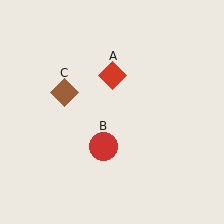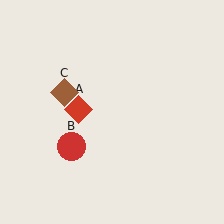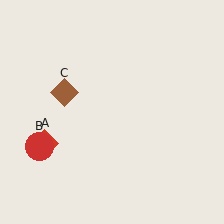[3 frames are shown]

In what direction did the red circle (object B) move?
The red circle (object B) moved left.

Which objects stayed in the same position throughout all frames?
Brown diamond (object C) remained stationary.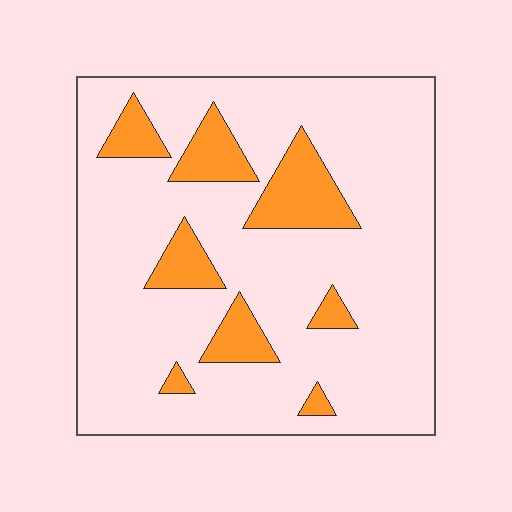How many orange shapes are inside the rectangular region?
8.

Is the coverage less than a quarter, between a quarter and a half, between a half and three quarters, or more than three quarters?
Less than a quarter.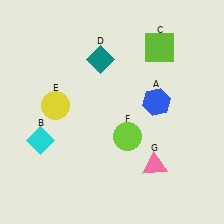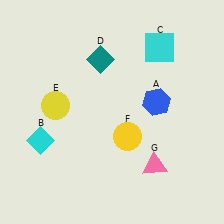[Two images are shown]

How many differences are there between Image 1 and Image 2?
There are 2 differences between the two images.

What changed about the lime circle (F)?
In Image 1, F is lime. In Image 2, it changed to yellow.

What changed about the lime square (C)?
In Image 1, C is lime. In Image 2, it changed to cyan.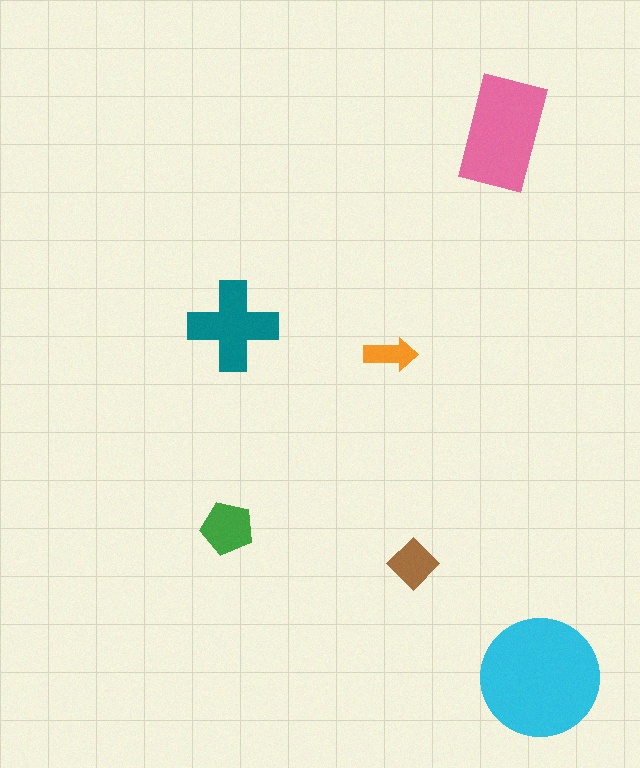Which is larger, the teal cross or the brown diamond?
The teal cross.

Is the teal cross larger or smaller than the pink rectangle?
Smaller.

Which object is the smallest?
The orange arrow.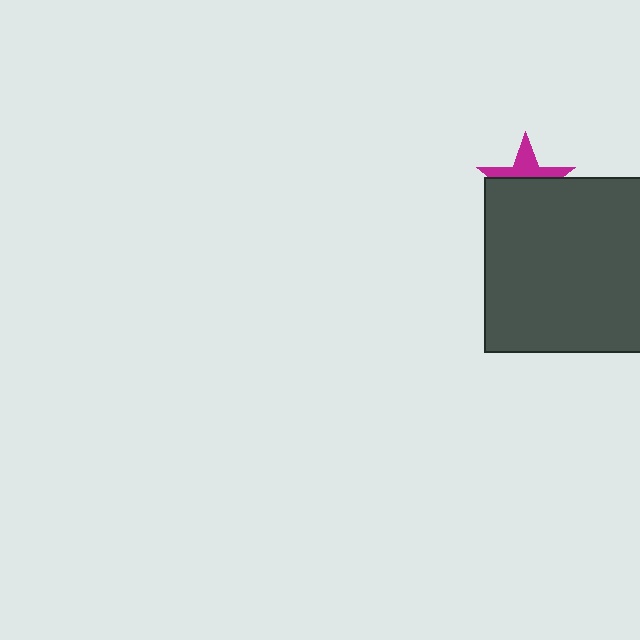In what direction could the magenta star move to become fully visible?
The magenta star could move up. That would shift it out from behind the dark gray square entirely.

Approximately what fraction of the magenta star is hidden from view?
Roughly 59% of the magenta star is hidden behind the dark gray square.